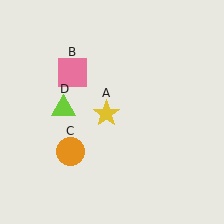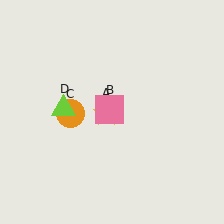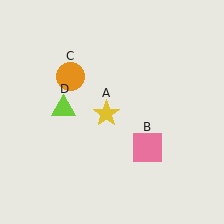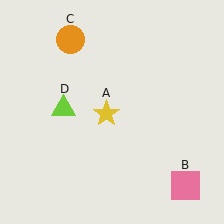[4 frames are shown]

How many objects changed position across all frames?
2 objects changed position: pink square (object B), orange circle (object C).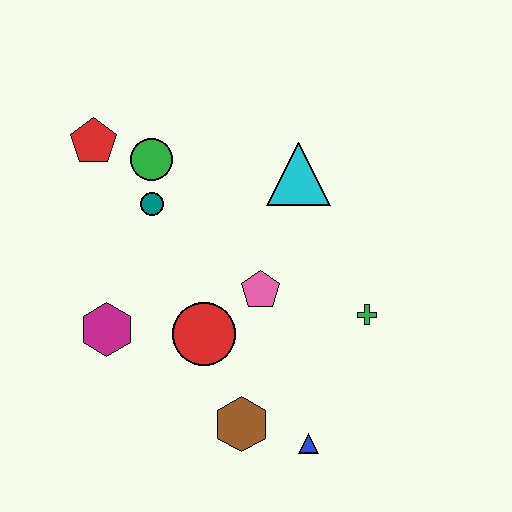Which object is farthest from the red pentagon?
The blue triangle is farthest from the red pentagon.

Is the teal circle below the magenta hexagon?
No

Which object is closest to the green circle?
The teal circle is closest to the green circle.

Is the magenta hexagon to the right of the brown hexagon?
No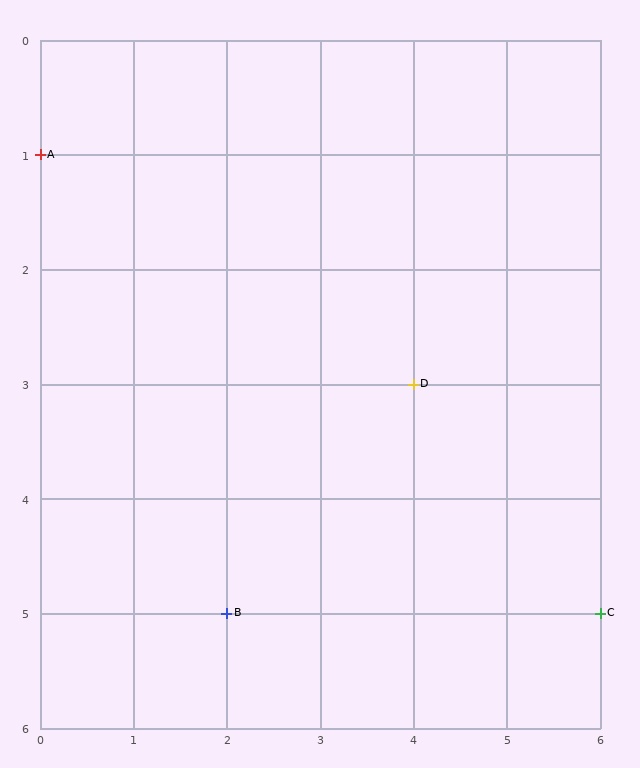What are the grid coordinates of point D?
Point D is at grid coordinates (4, 3).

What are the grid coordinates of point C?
Point C is at grid coordinates (6, 5).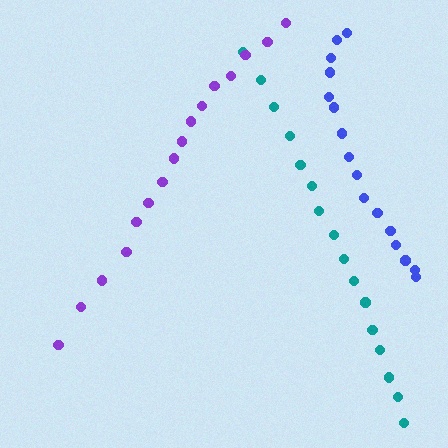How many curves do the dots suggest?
There are 3 distinct paths.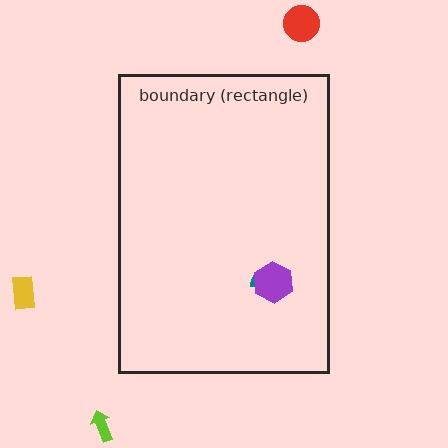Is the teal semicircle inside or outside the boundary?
Inside.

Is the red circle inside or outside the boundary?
Outside.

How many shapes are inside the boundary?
2 inside, 3 outside.